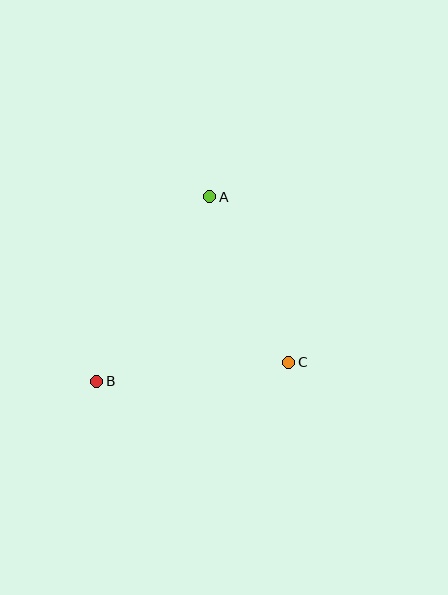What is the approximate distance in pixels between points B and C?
The distance between B and C is approximately 193 pixels.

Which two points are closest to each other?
Points A and C are closest to each other.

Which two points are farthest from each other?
Points A and B are farthest from each other.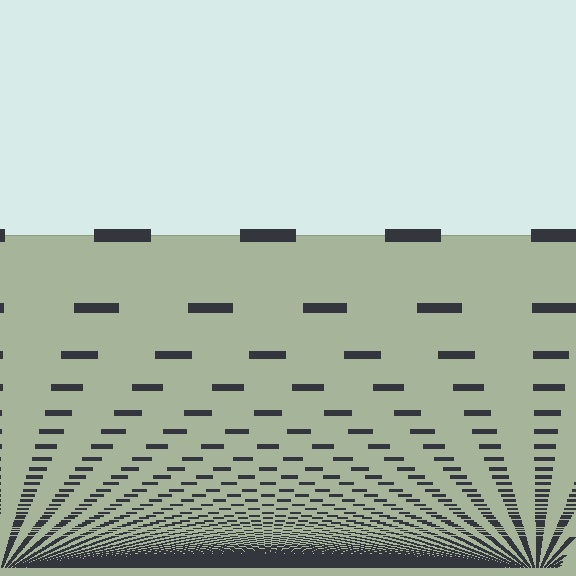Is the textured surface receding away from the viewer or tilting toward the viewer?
The surface appears to tilt toward the viewer. Texture elements get larger and sparser toward the top.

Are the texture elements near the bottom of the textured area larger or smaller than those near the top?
Smaller. The gradient is inverted — elements near the bottom are smaller and denser.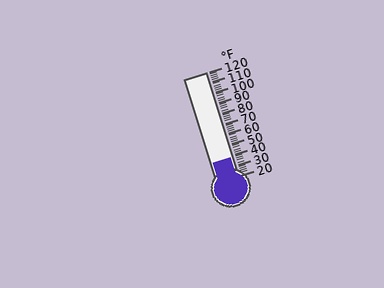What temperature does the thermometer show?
The thermometer shows approximately 38°F.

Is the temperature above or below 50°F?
The temperature is below 50°F.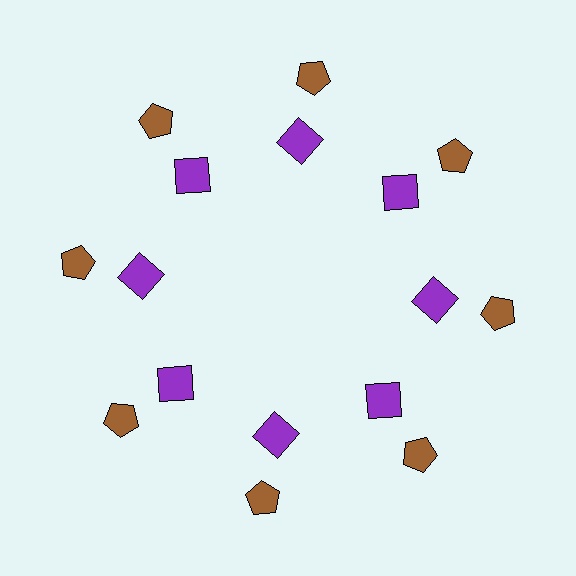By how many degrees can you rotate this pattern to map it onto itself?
The pattern maps onto itself every 45 degrees of rotation.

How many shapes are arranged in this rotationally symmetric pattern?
There are 16 shapes, arranged in 8 groups of 2.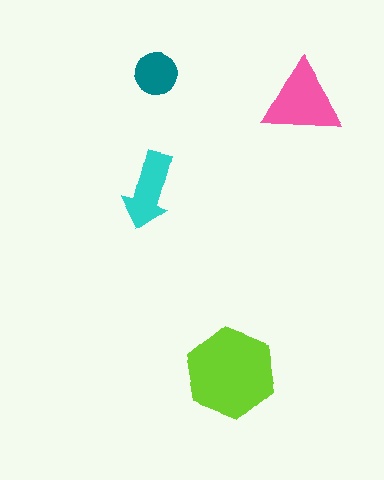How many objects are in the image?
There are 4 objects in the image.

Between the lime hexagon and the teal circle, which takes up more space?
The lime hexagon.